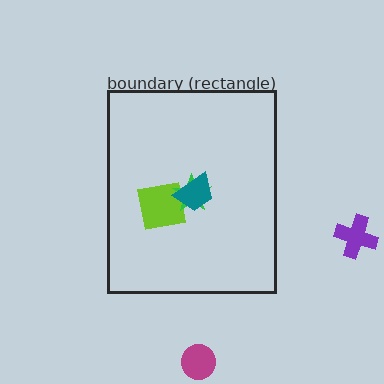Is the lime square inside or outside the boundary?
Inside.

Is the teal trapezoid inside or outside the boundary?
Inside.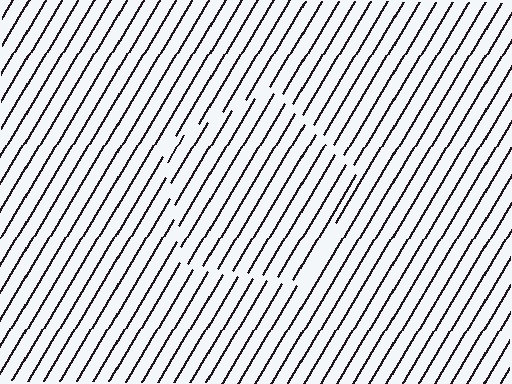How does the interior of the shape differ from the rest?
The interior of the shape contains the same grating, shifted by half a period — the contour is defined by the phase discontinuity where line-ends from the inner and outer gratings abut.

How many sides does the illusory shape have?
5 sides — the line-ends trace a pentagon.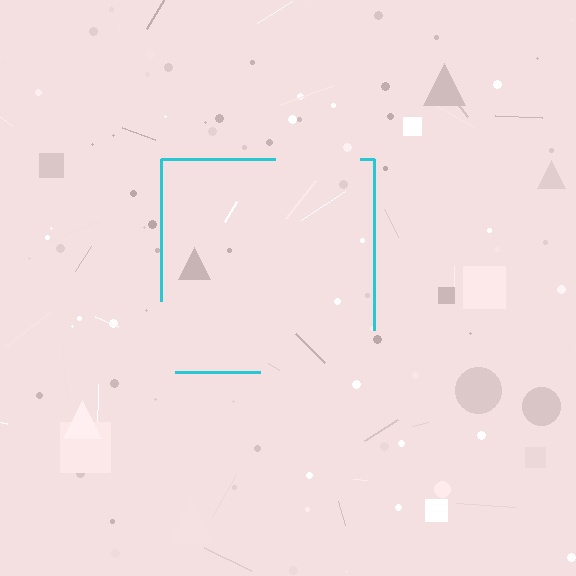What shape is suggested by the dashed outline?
The dashed outline suggests a square.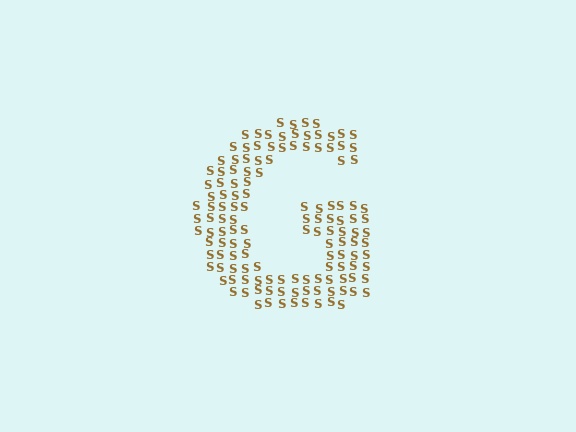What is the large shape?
The large shape is the letter G.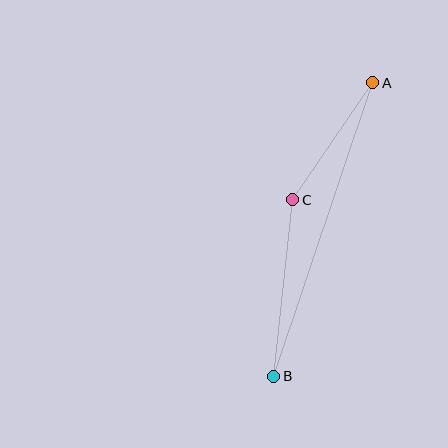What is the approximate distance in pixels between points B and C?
The distance between B and C is approximately 177 pixels.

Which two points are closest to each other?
Points A and C are closest to each other.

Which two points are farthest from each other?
Points A and B are farthest from each other.